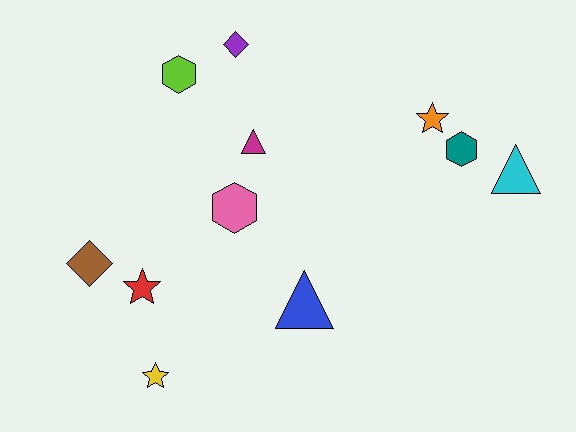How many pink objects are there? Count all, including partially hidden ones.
There is 1 pink object.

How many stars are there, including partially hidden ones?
There are 3 stars.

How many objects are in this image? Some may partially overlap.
There are 11 objects.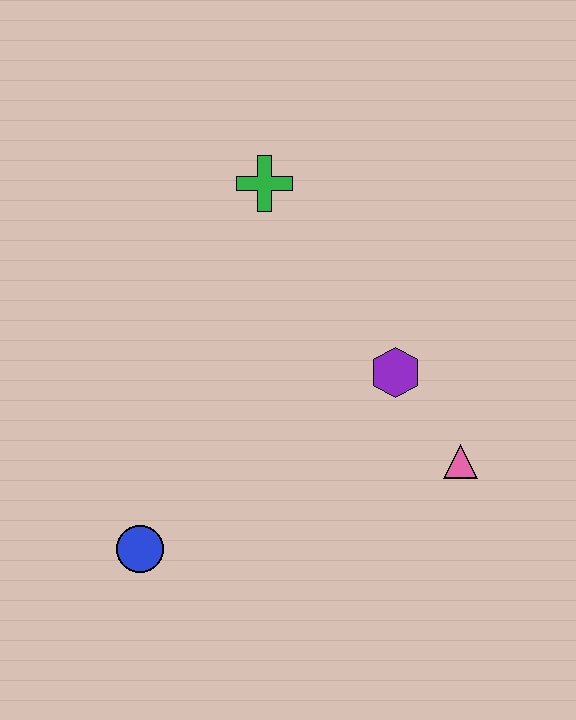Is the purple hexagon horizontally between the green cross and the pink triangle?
Yes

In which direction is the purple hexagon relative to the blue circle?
The purple hexagon is to the right of the blue circle.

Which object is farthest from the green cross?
The blue circle is farthest from the green cross.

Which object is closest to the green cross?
The purple hexagon is closest to the green cross.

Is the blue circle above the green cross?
No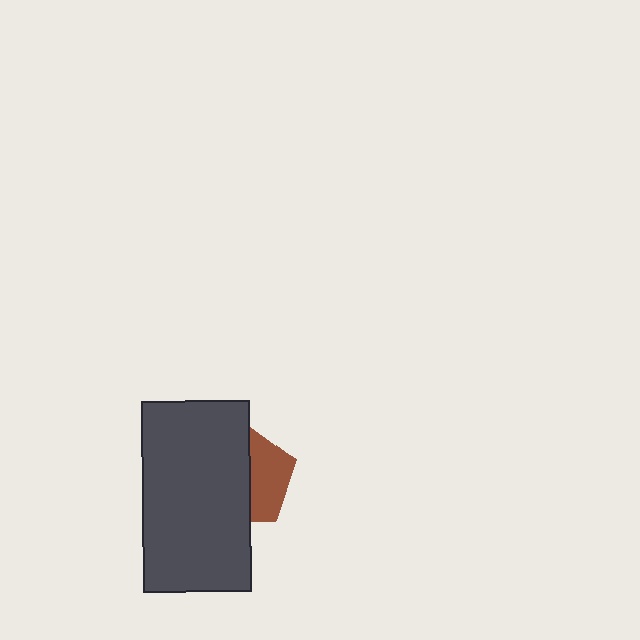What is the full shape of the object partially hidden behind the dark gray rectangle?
The partially hidden object is a brown pentagon.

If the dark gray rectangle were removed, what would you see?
You would see the complete brown pentagon.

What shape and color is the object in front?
The object in front is a dark gray rectangle.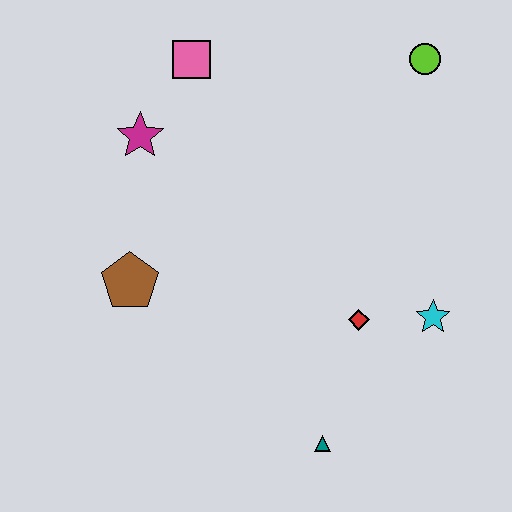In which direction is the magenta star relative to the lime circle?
The magenta star is to the left of the lime circle.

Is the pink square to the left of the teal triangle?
Yes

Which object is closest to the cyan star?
The red diamond is closest to the cyan star.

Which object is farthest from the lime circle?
The teal triangle is farthest from the lime circle.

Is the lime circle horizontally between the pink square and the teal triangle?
No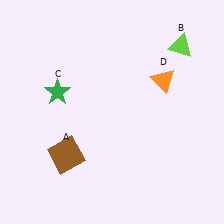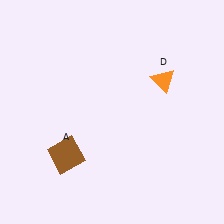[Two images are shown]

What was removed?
The green star (C), the lime triangle (B) were removed in Image 2.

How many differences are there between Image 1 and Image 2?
There are 2 differences between the two images.